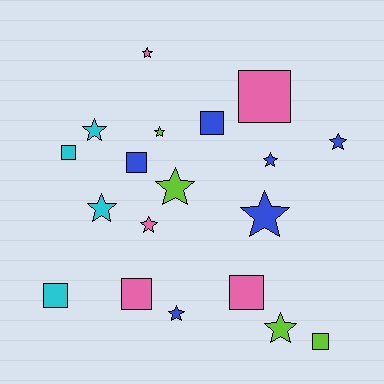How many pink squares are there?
There are 3 pink squares.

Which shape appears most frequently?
Star, with 11 objects.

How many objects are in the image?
There are 19 objects.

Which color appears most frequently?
Blue, with 6 objects.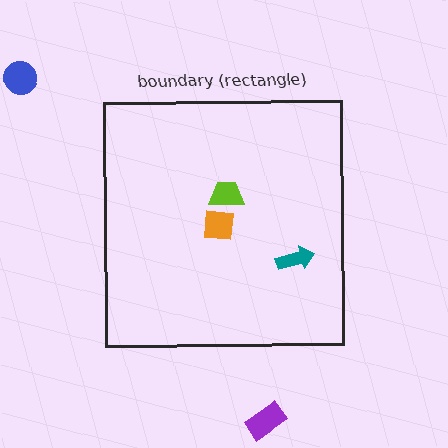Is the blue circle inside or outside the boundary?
Outside.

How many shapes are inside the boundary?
3 inside, 2 outside.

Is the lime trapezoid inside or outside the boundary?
Inside.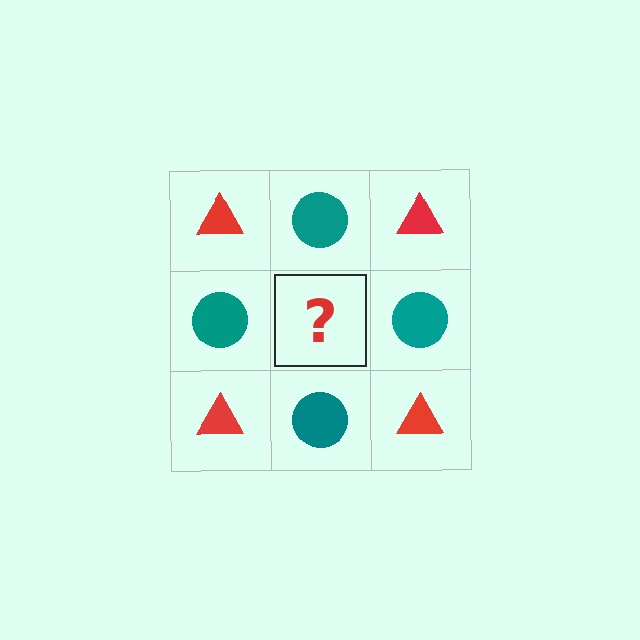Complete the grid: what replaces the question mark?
The question mark should be replaced with a red triangle.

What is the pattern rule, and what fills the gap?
The rule is that it alternates red triangle and teal circle in a checkerboard pattern. The gap should be filled with a red triangle.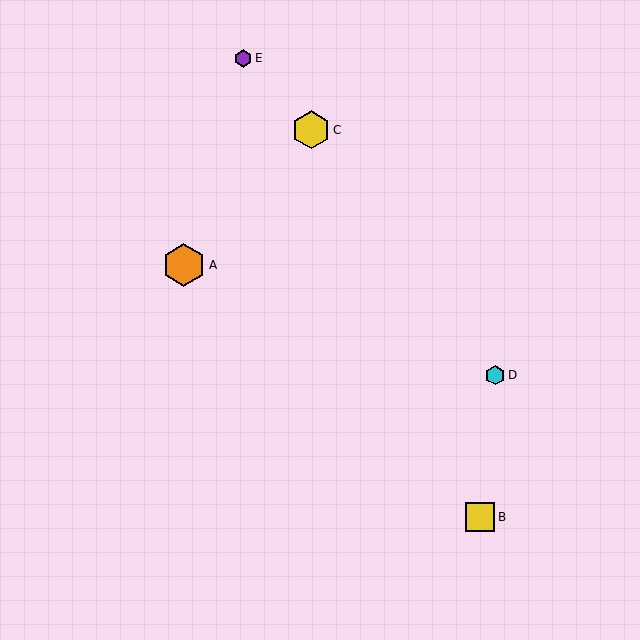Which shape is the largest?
The orange hexagon (labeled A) is the largest.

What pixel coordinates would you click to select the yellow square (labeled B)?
Click at (480, 517) to select the yellow square B.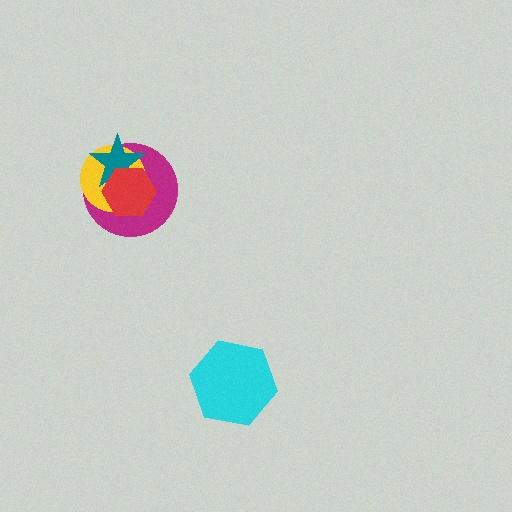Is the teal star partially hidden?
Yes, it is partially covered by another shape.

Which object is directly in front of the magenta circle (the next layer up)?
The yellow circle is directly in front of the magenta circle.